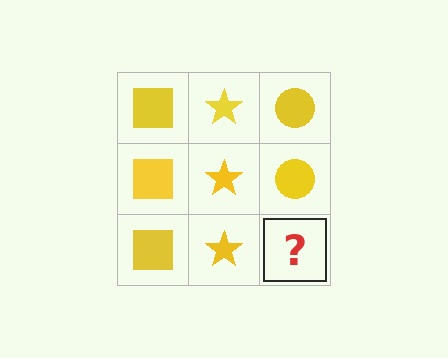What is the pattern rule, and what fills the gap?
The rule is that each column has a consistent shape. The gap should be filled with a yellow circle.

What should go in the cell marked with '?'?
The missing cell should contain a yellow circle.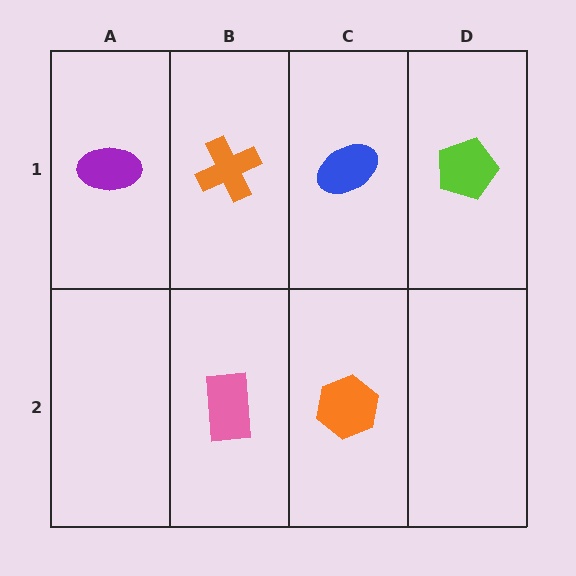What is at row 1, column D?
A lime pentagon.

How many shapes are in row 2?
2 shapes.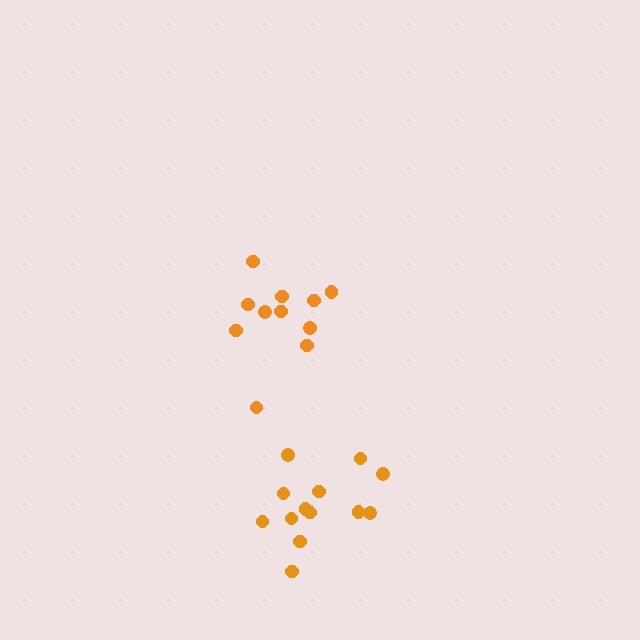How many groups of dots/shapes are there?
There are 2 groups.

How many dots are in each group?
Group 1: 13 dots, Group 2: 11 dots (24 total).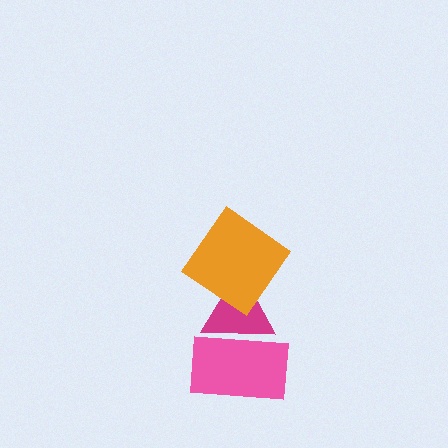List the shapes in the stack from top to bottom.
From top to bottom: the orange diamond, the magenta triangle, the pink rectangle.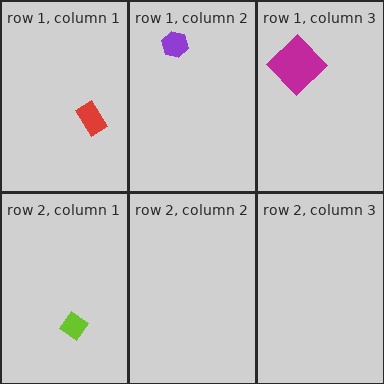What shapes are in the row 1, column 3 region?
The magenta diamond.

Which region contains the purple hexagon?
The row 1, column 2 region.